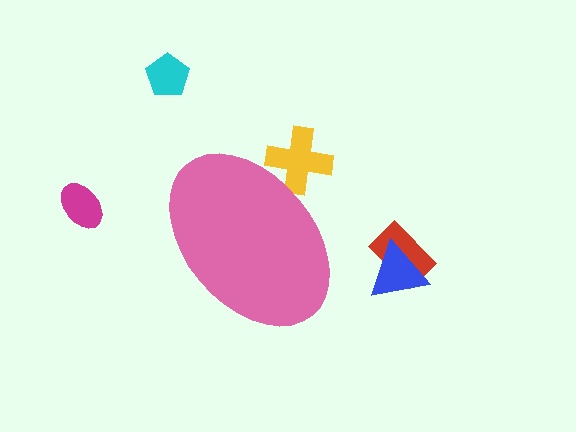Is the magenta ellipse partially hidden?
No, the magenta ellipse is fully visible.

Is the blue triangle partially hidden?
No, the blue triangle is fully visible.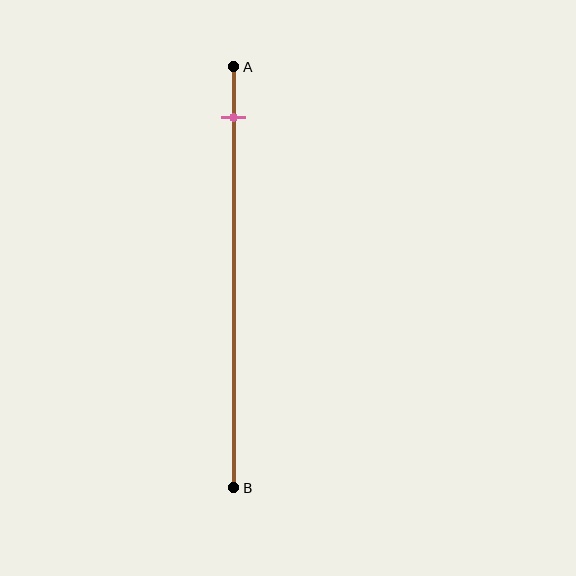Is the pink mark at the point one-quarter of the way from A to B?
No, the mark is at about 10% from A, not at the 25% one-quarter point.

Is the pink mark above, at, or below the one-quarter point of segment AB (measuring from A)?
The pink mark is above the one-quarter point of segment AB.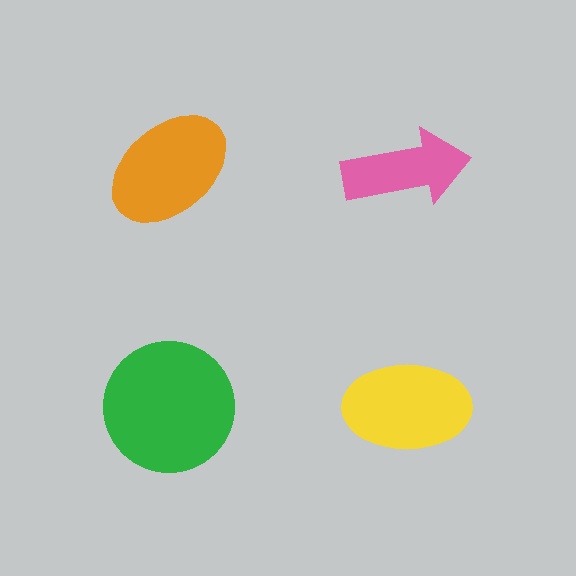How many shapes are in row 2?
2 shapes.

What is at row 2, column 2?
A yellow ellipse.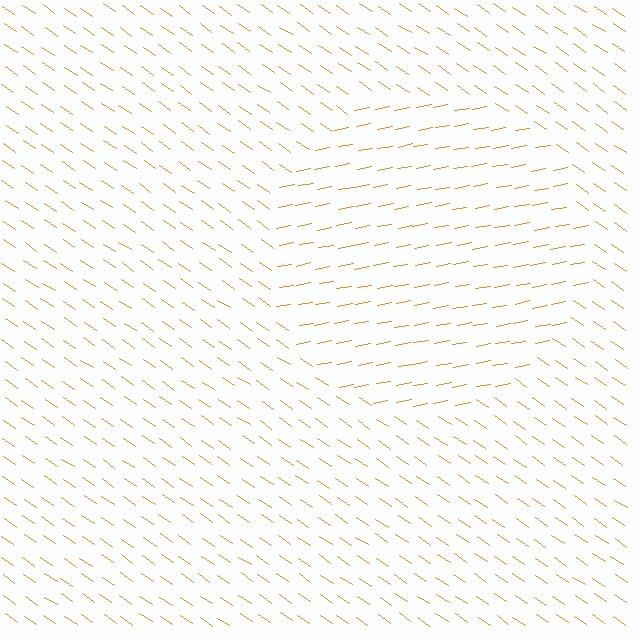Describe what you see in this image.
The image is filled with small orange line segments. A circle region in the image has lines oriented differently from the surrounding lines, creating a visible texture boundary.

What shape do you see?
I see a circle.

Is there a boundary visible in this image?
Yes, there is a texture boundary formed by a change in line orientation.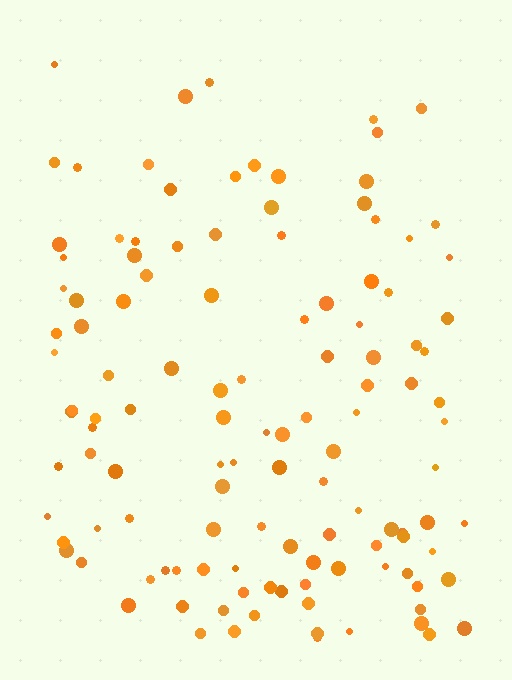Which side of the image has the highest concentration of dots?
The bottom.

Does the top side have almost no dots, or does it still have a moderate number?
Still a moderate number, just noticeably fewer than the bottom.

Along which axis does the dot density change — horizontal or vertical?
Vertical.